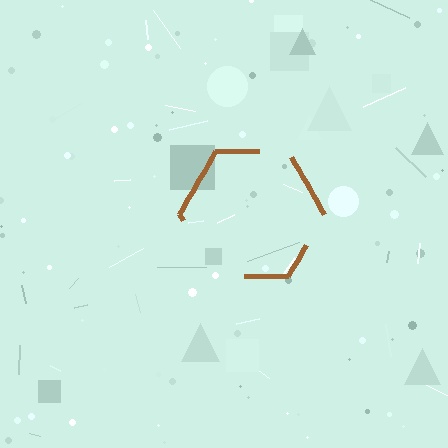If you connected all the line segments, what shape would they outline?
They would outline a hexagon.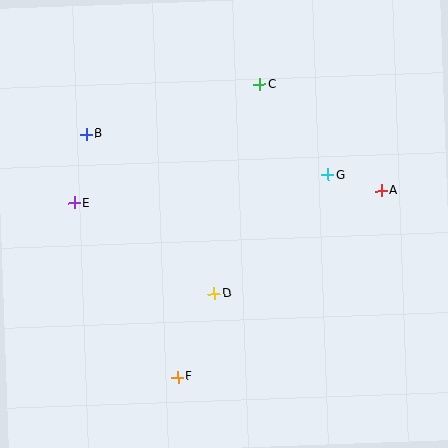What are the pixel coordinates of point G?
Point G is at (328, 175).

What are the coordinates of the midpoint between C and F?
The midpoint between C and F is at (219, 231).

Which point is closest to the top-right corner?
Point A is closest to the top-right corner.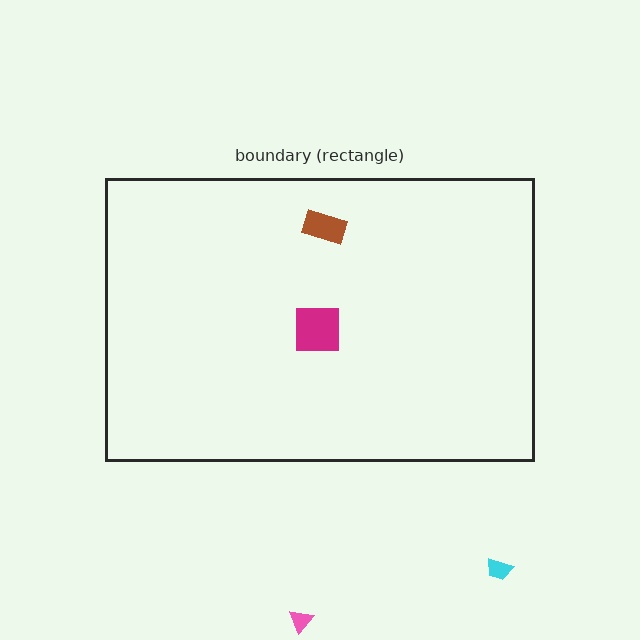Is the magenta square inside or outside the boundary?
Inside.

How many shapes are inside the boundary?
2 inside, 2 outside.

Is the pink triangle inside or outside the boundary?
Outside.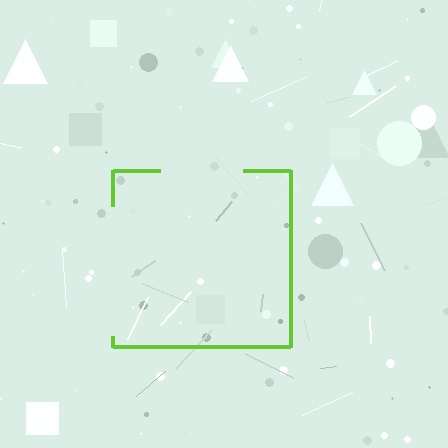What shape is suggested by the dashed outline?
The dashed outline suggests a square.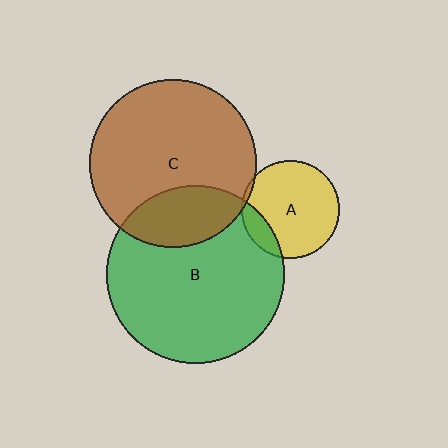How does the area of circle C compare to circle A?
Approximately 2.9 times.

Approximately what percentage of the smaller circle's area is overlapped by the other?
Approximately 15%.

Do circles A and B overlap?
Yes.